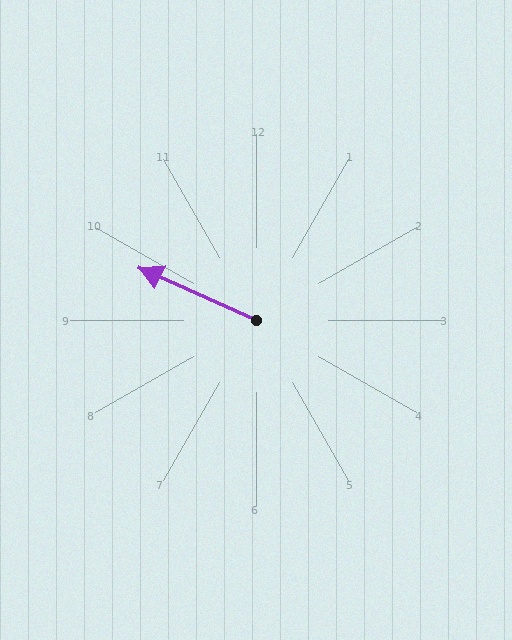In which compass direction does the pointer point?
Northwest.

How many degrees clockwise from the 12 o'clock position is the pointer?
Approximately 294 degrees.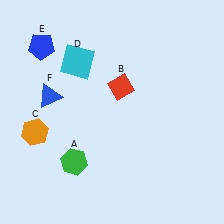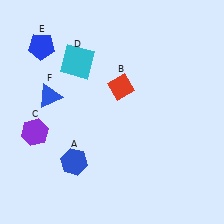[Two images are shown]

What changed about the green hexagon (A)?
In Image 1, A is green. In Image 2, it changed to blue.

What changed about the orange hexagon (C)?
In Image 1, C is orange. In Image 2, it changed to purple.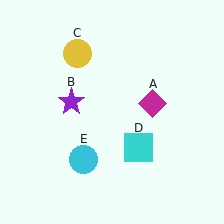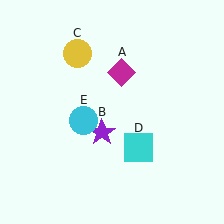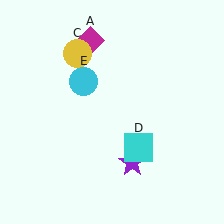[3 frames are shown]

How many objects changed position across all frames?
3 objects changed position: magenta diamond (object A), purple star (object B), cyan circle (object E).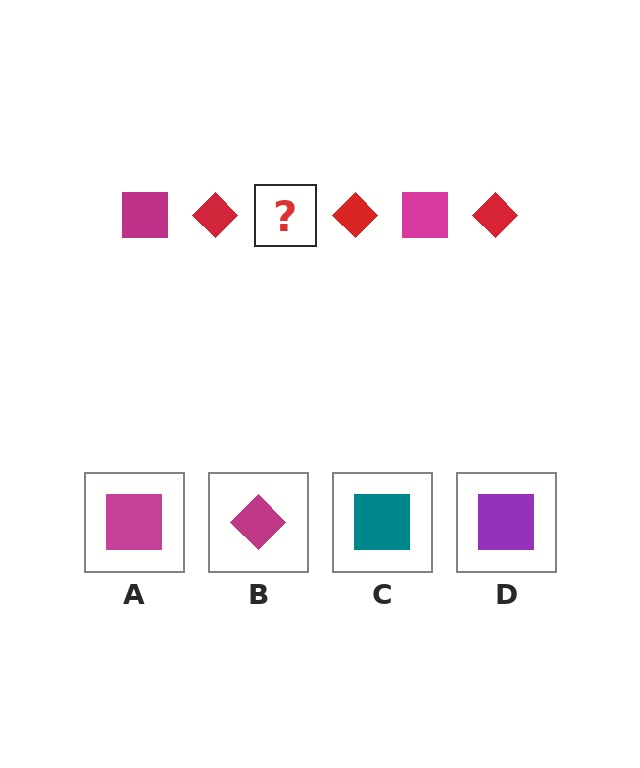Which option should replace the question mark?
Option A.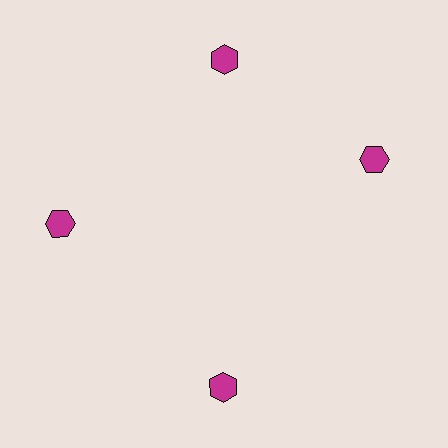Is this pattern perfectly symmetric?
No. The 4 magenta hexagons are arranged in a ring, but one element near the 3 o'clock position is rotated out of alignment along the ring, breaking the 4-fold rotational symmetry.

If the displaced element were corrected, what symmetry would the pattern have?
It would have 4-fold rotational symmetry — the pattern would map onto itself every 90 degrees.